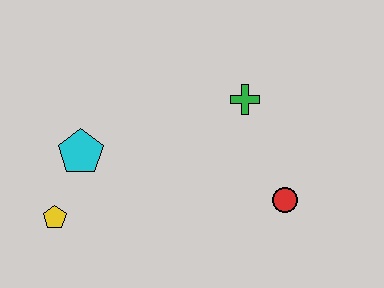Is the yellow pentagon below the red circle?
Yes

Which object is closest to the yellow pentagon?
The cyan pentagon is closest to the yellow pentagon.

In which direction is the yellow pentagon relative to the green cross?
The yellow pentagon is to the left of the green cross.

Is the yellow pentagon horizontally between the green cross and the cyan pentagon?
No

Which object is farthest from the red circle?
The yellow pentagon is farthest from the red circle.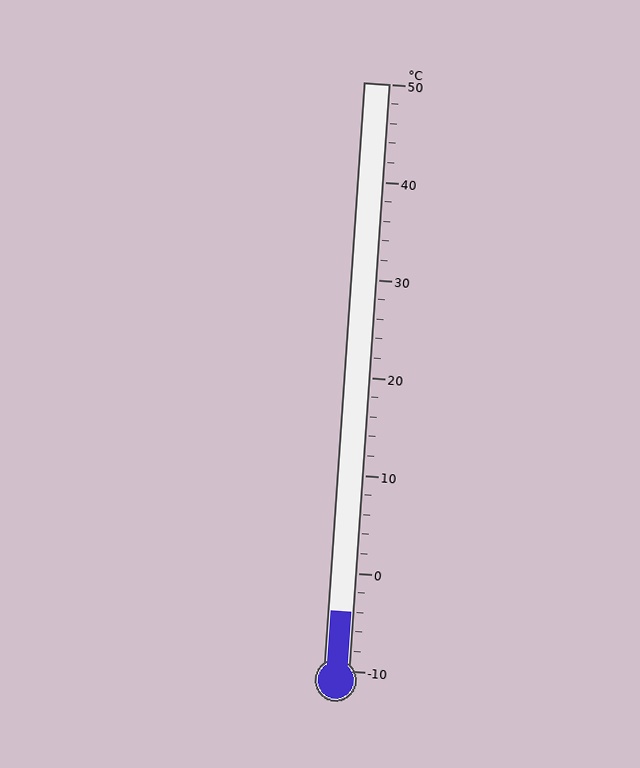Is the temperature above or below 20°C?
The temperature is below 20°C.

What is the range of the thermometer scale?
The thermometer scale ranges from -10°C to 50°C.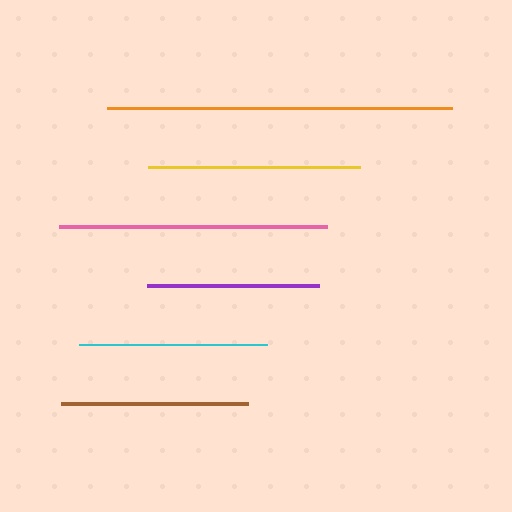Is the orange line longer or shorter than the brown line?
The orange line is longer than the brown line.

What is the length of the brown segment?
The brown segment is approximately 186 pixels long.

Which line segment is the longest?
The orange line is the longest at approximately 345 pixels.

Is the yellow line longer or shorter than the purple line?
The yellow line is longer than the purple line.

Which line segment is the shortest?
The purple line is the shortest at approximately 172 pixels.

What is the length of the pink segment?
The pink segment is approximately 268 pixels long.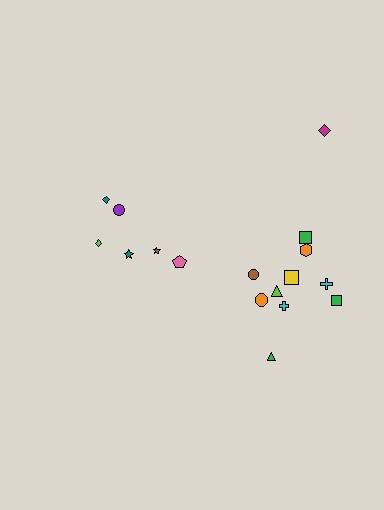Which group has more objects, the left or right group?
The right group.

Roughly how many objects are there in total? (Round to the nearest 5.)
Roughly 15 objects in total.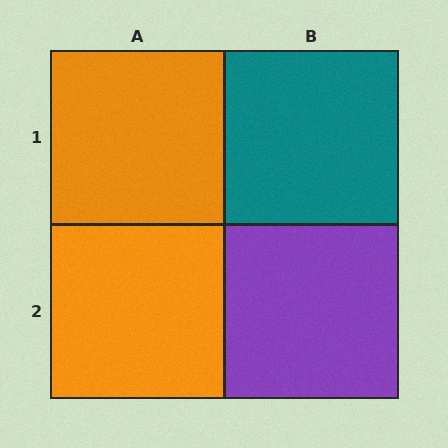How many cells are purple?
1 cell is purple.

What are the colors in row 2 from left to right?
Orange, purple.